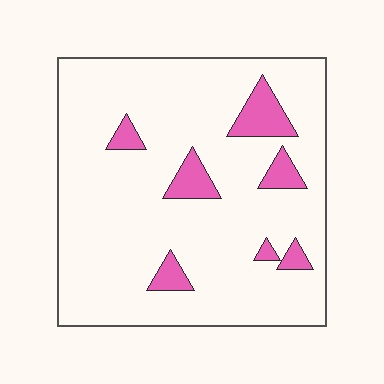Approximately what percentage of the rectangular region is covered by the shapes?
Approximately 10%.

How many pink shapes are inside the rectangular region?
7.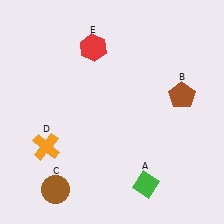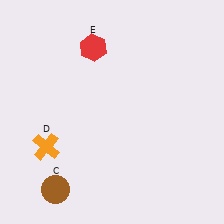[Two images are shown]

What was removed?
The green diamond (A), the brown pentagon (B) were removed in Image 2.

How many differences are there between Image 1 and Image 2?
There are 2 differences between the two images.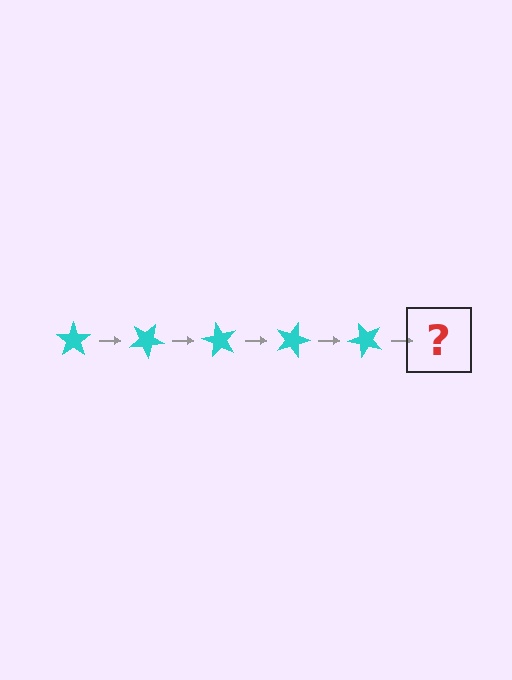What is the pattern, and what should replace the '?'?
The pattern is that the star rotates 30 degrees each step. The '?' should be a cyan star rotated 150 degrees.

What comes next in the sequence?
The next element should be a cyan star rotated 150 degrees.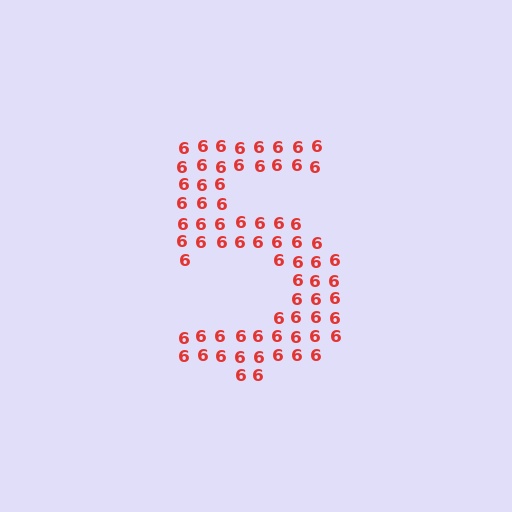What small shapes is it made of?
It is made of small digit 6's.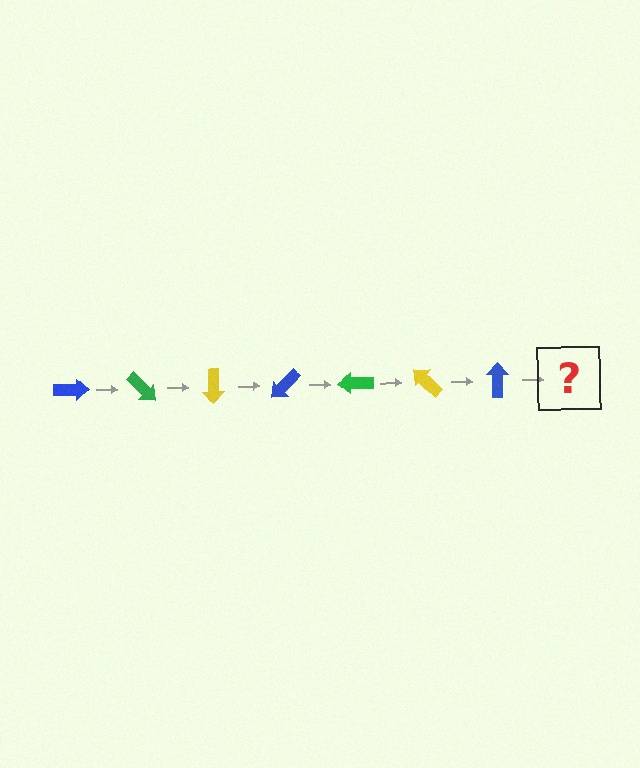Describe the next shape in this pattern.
It should be a green arrow, rotated 315 degrees from the start.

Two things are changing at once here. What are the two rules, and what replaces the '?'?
The two rules are that it rotates 45 degrees each step and the color cycles through blue, green, and yellow. The '?' should be a green arrow, rotated 315 degrees from the start.